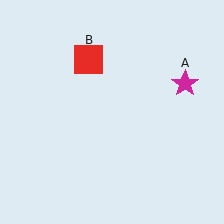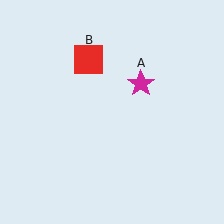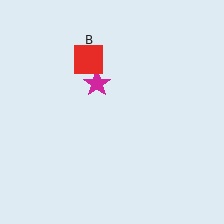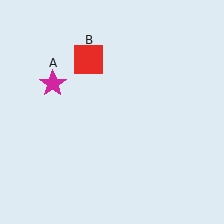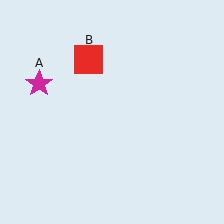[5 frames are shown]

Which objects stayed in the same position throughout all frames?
Red square (object B) remained stationary.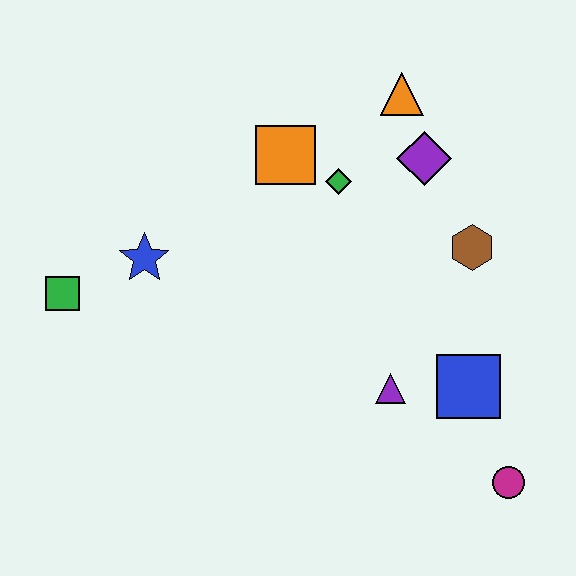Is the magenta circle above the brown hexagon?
No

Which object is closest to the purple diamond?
The orange triangle is closest to the purple diamond.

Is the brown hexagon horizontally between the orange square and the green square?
No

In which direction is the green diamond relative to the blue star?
The green diamond is to the right of the blue star.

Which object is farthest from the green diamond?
The magenta circle is farthest from the green diamond.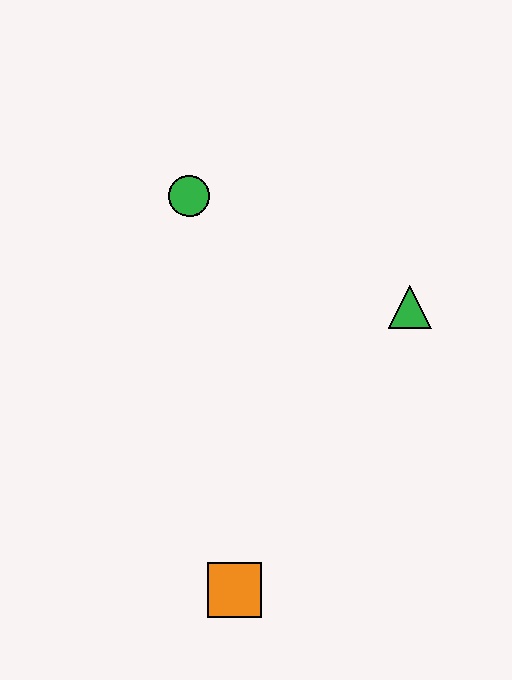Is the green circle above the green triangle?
Yes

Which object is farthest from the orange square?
The green circle is farthest from the orange square.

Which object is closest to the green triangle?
The green circle is closest to the green triangle.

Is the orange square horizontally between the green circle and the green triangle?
Yes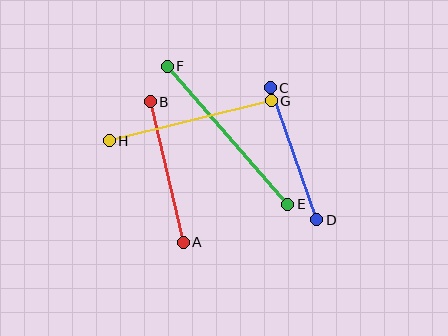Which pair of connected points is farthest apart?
Points E and F are farthest apart.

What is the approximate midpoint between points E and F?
The midpoint is at approximately (228, 135) pixels.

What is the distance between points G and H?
The distance is approximately 167 pixels.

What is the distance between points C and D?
The distance is approximately 140 pixels.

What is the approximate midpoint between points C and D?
The midpoint is at approximately (294, 154) pixels.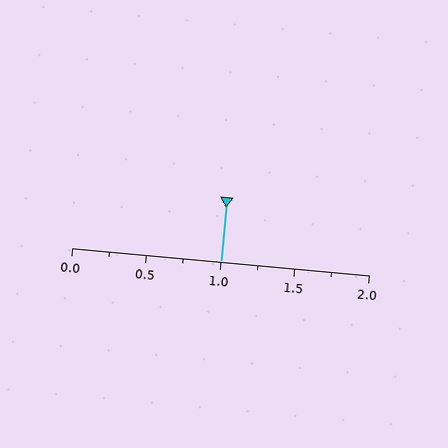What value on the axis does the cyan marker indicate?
The marker indicates approximately 1.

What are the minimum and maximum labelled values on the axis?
The axis runs from 0.0 to 2.0.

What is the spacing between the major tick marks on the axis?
The major ticks are spaced 0.5 apart.